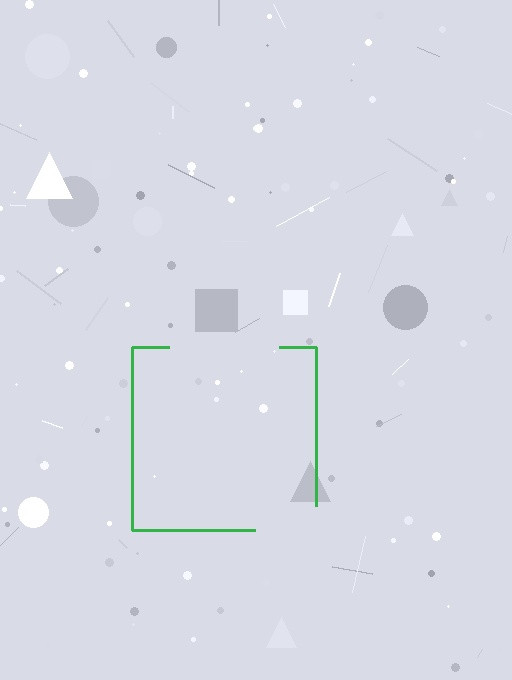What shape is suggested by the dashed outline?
The dashed outline suggests a square.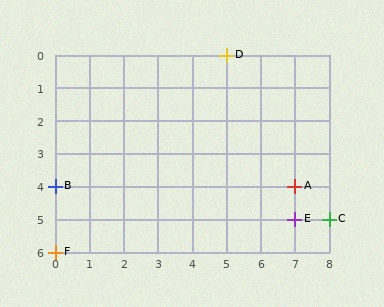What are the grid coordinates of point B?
Point B is at grid coordinates (0, 4).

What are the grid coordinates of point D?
Point D is at grid coordinates (5, 0).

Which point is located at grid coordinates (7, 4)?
Point A is at (7, 4).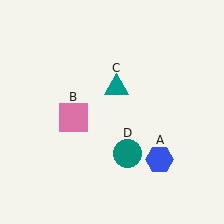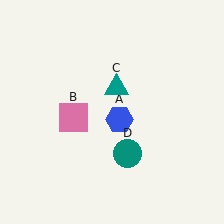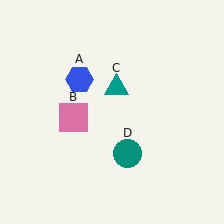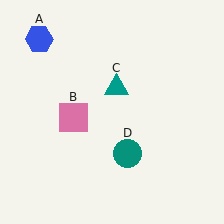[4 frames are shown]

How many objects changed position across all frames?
1 object changed position: blue hexagon (object A).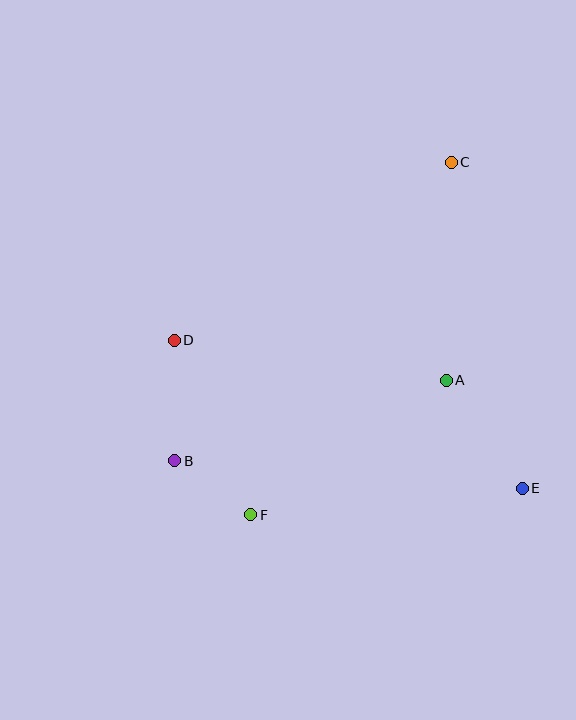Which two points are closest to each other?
Points B and F are closest to each other.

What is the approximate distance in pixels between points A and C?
The distance between A and C is approximately 218 pixels.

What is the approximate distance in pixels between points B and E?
The distance between B and E is approximately 348 pixels.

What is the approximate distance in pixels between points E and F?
The distance between E and F is approximately 273 pixels.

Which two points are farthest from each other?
Points B and C are farthest from each other.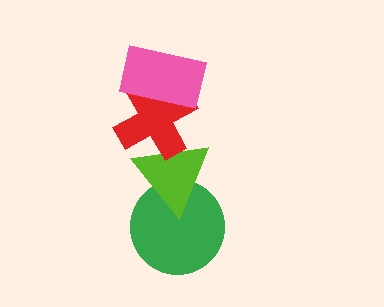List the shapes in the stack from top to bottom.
From top to bottom: the pink rectangle, the red cross, the lime triangle, the green circle.